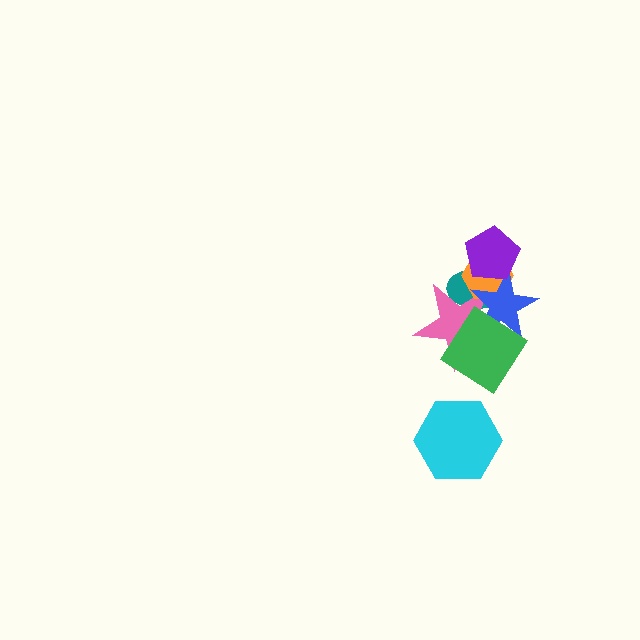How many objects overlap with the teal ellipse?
5 objects overlap with the teal ellipse.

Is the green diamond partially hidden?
No, no other shape covers it.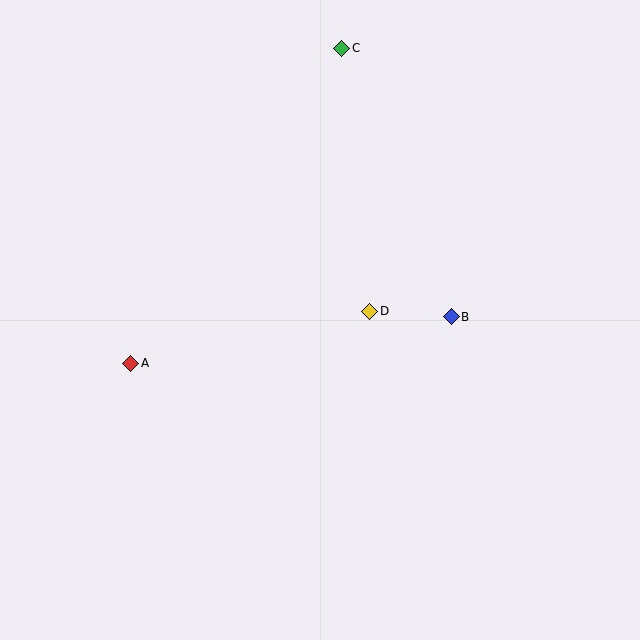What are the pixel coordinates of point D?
Point D is at (370, 311).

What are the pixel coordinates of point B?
Point B is at (451, 317).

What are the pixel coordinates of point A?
Point A is at (131, 363).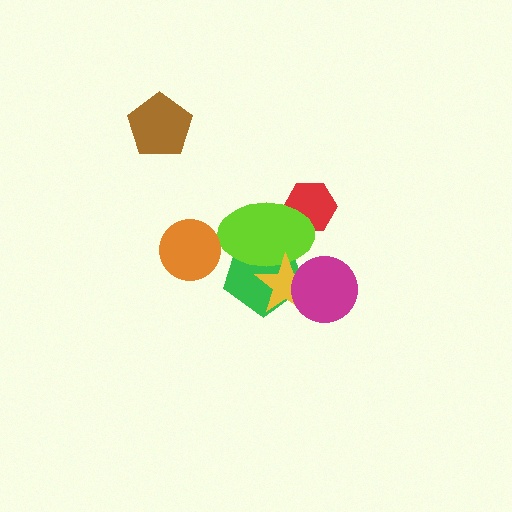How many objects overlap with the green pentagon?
3 objects overlap with the green pentagon.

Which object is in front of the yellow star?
The magenta circle is in front of the yellow star.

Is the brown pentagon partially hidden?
No, no other shape covers it.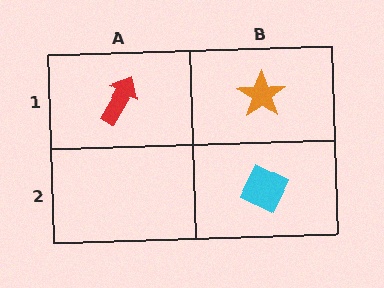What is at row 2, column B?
A cyan diamond.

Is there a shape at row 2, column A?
No, that cell is empty.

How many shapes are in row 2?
1 shape.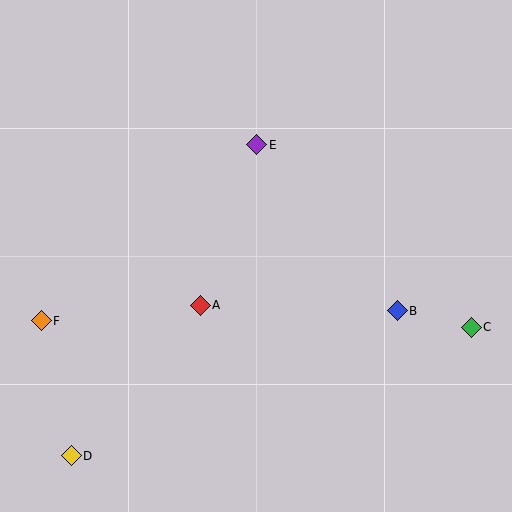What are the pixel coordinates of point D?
Point D is at (71, 456).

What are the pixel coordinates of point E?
Point E is at (257, 145).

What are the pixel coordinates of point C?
Point C is at (471, 327).